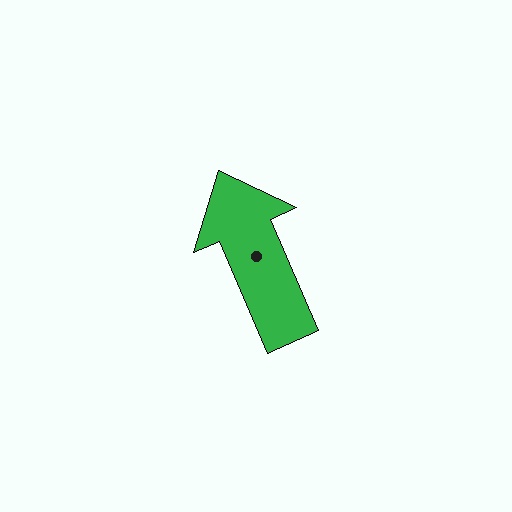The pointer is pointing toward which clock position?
Roughly 11 o'clock.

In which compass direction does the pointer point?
Northwest.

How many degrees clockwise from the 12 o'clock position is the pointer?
Approximately 337 degrees.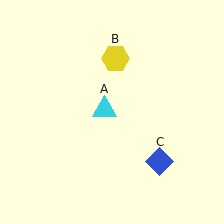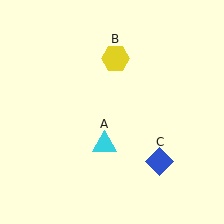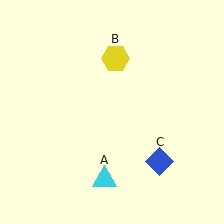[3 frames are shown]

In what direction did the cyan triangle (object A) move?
The cyan triangle (object A) moved down.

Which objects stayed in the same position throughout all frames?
Yellow hexagon (object B) and blue diamond (object C) remained stationary.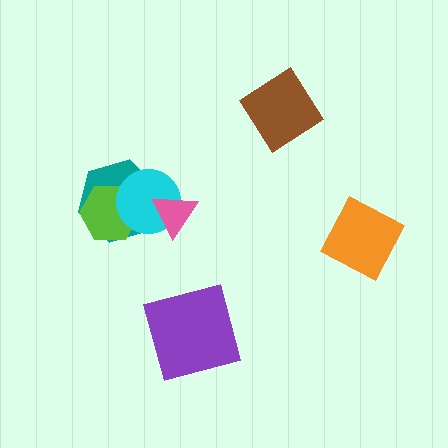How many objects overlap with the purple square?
0 objects overlap with the purple square.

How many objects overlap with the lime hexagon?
2 objects overlap with the lime hexagon.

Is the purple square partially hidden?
No, no other shape covers it.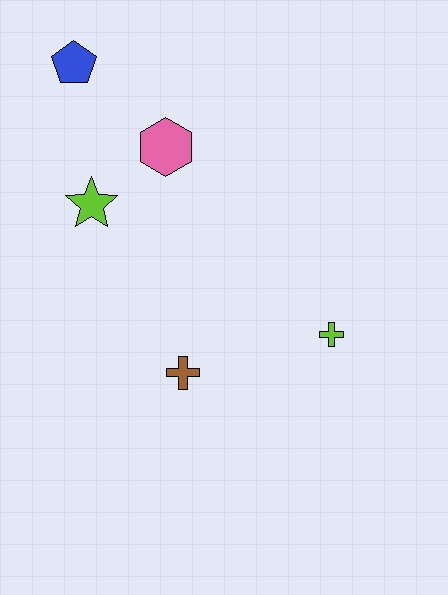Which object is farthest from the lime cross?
The blue pentagon is farthest from the lime cross.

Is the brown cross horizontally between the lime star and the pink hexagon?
No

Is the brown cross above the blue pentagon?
No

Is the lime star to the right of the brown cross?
No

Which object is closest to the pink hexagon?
The lime star is closest to the pink hexagon.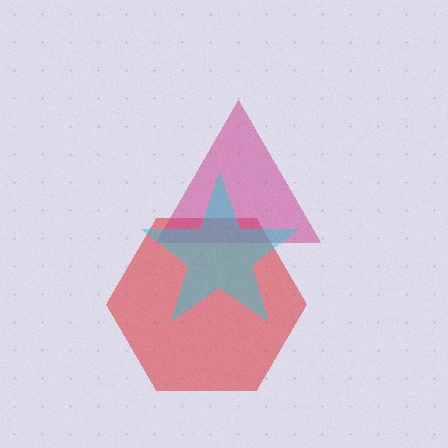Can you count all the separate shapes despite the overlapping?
Yes, there are 3 separate shapes.